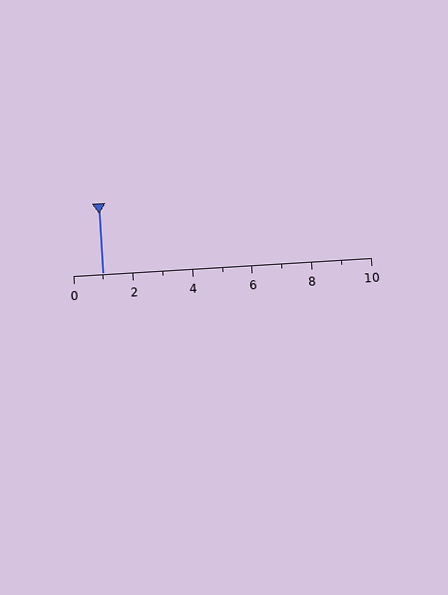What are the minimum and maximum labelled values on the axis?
The axis runs from 0 to 10.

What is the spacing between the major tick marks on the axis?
The major ticks are spaced 2 apart.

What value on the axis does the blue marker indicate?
The marker indicates approximately 1.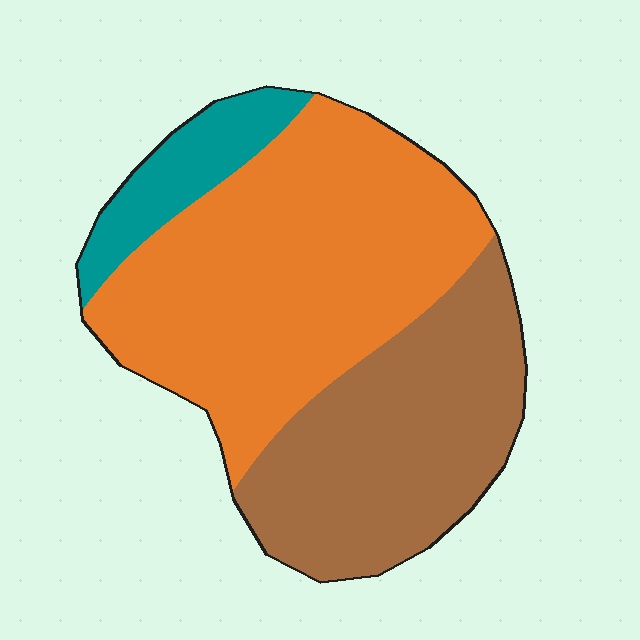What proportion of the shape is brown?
Brown takes up about three eighths (3/8) of the shape.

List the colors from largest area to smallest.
From largest to smallest: orange, brown, teal.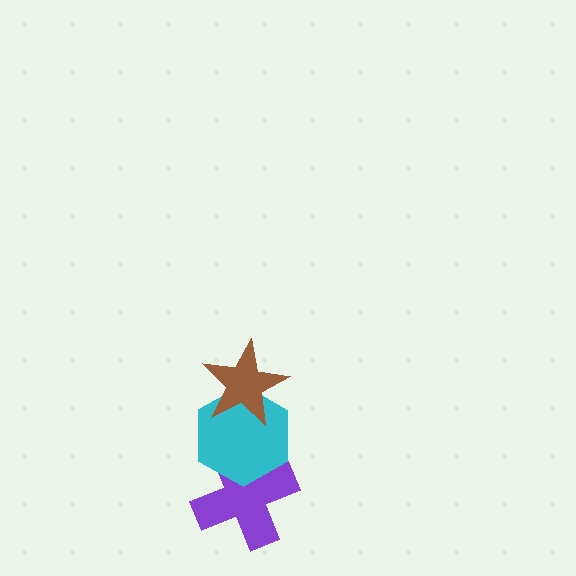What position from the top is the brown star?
The brown star is 1st from the top.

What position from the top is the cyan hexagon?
The cyan hexagon is 2nd from the top.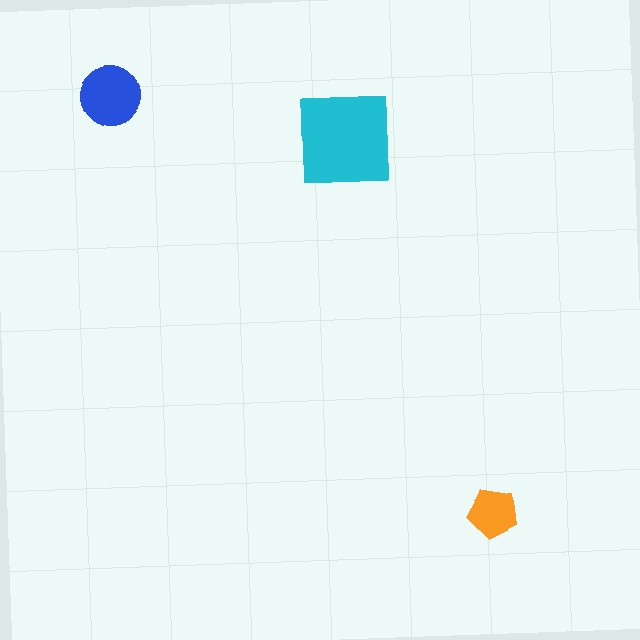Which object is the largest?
The cyan square.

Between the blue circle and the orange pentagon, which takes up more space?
The blue circle.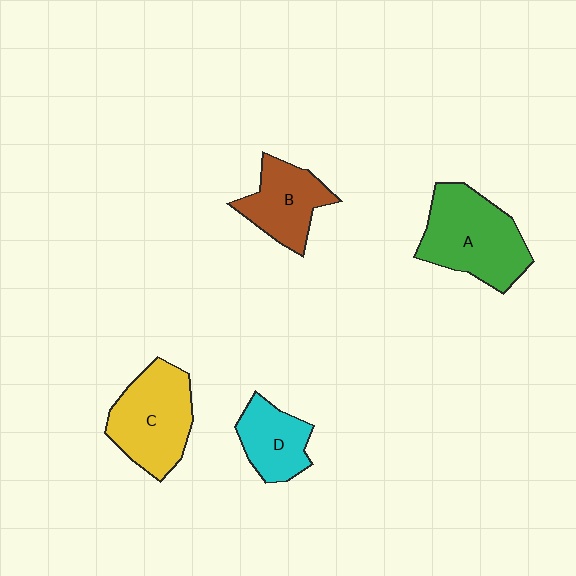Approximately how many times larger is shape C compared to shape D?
Approximately 1.6 times.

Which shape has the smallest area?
Shape D (cyan).